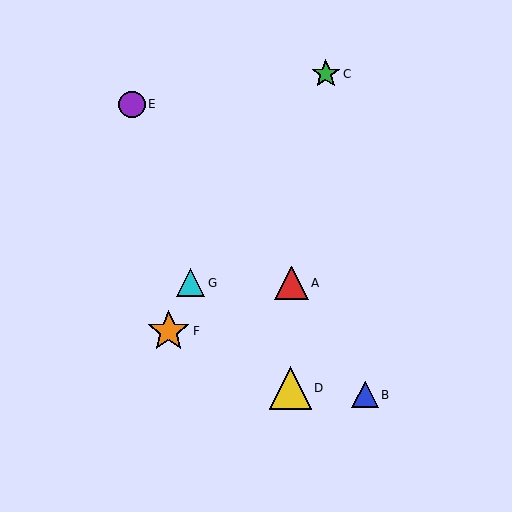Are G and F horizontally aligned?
No, G is at y≈283 and F is at y≈331.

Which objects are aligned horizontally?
Objects A, G are aligned horizontally.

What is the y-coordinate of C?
Object C is at y≈74.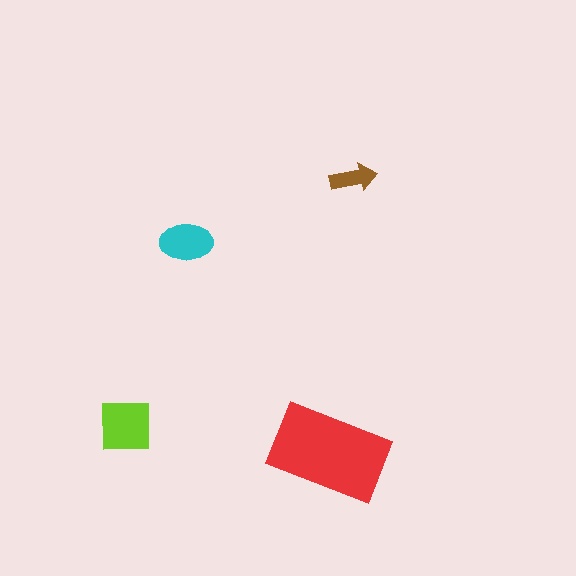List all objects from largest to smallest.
The red rectangle, the lime square, the cyan ellipse, the brown arrow.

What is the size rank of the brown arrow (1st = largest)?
4th.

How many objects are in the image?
There are 4 objects in the image.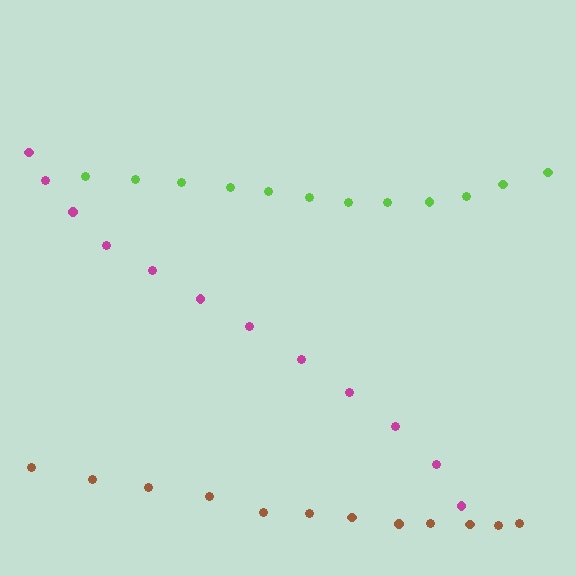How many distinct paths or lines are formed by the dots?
There are 3 distinct paths.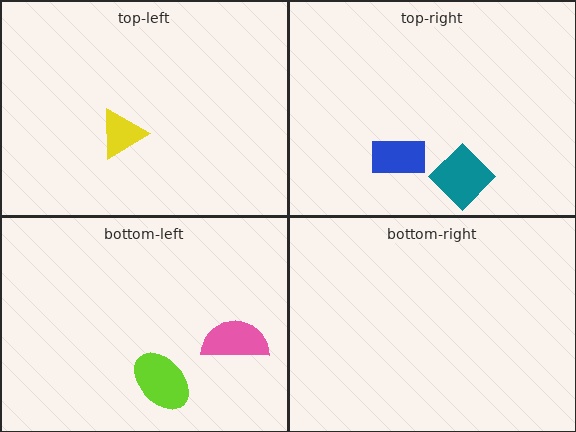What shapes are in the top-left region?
The yellow triangle.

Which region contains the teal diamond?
The top-right region.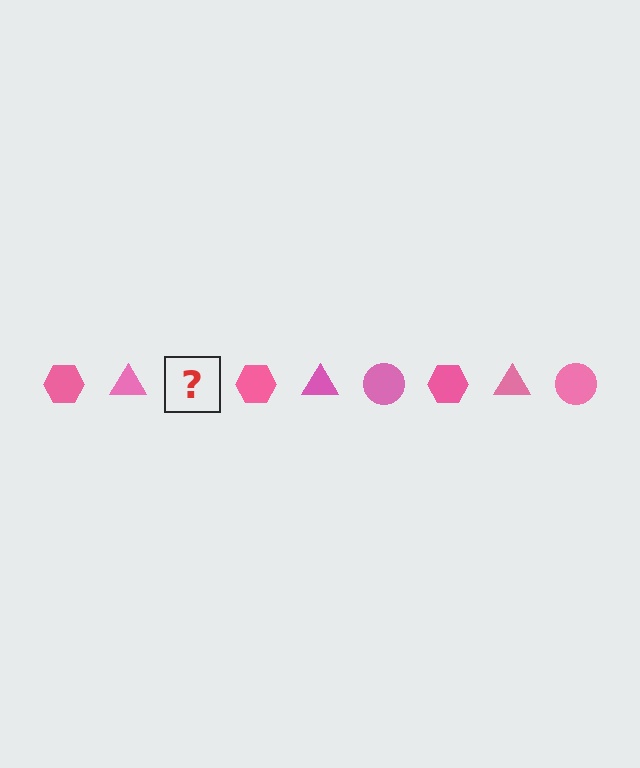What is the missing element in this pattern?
The missing element is a pink circle.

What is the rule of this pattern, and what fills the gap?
The rule is that the pattern cycles through hexagon, triangle, circle shapes in pink. The gap should be filled with a pink circle.